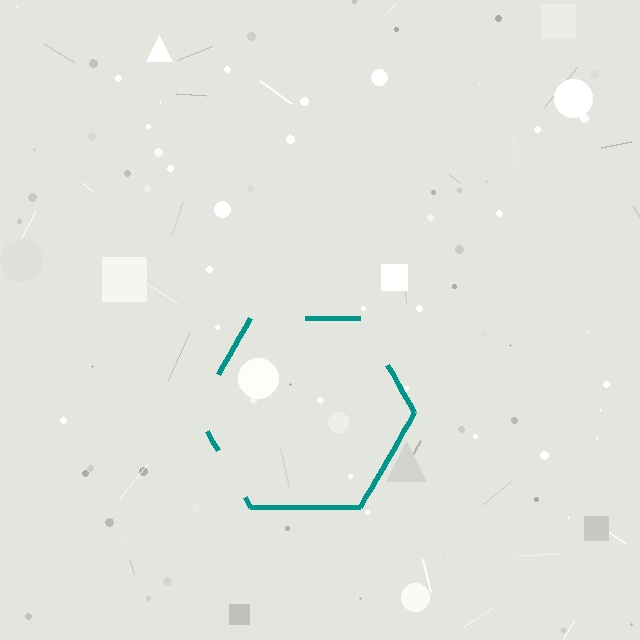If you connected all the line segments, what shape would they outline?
They would outline a hexagon.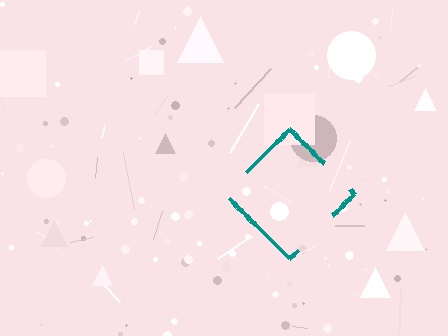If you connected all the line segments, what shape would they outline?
They would outline a diamond.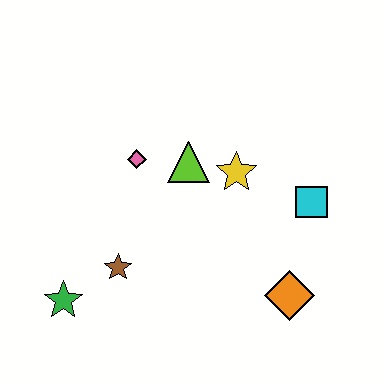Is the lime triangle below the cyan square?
No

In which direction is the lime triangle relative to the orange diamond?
The lime triangle is above the orange diamond.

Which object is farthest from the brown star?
The cyan square is farthest from the brown star.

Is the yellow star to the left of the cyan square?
Yes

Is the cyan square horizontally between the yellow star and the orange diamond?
No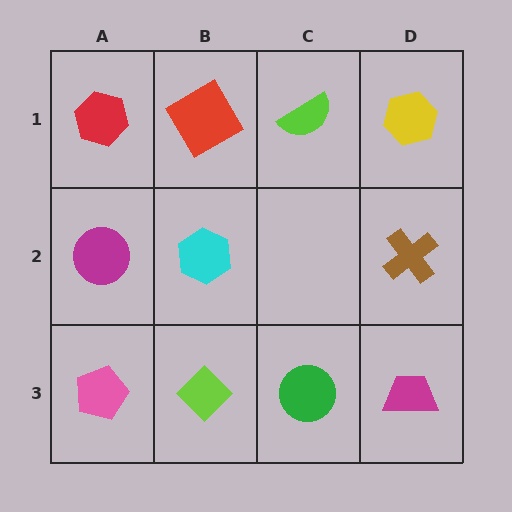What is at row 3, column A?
A pink pentagon.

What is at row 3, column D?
A magenta trapezoid.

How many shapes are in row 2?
3 shapes.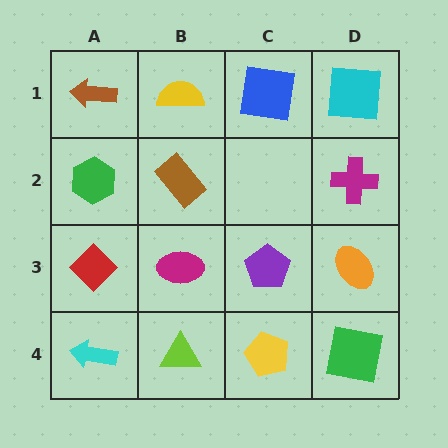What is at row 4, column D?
A green square.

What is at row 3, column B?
A magenta ellipse.